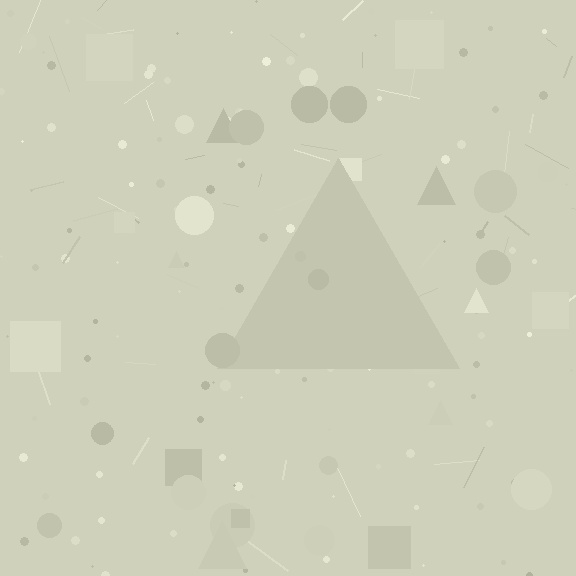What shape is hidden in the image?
A triangle is hidden in the image.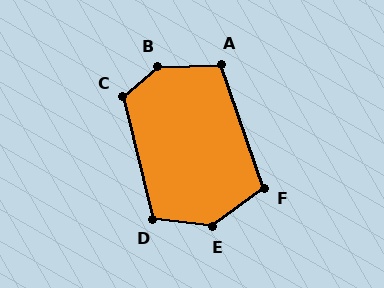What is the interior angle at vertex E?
Approximately 137 degrees (obtuse).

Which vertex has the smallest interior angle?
F, at approximately 107 degrees.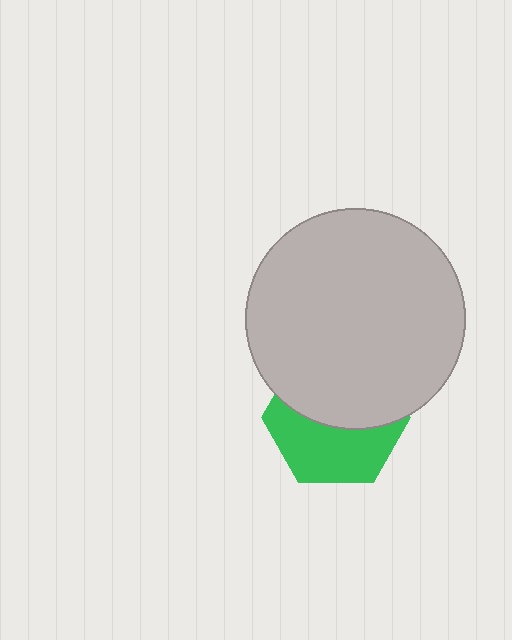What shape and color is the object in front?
The object in front is a light gray circle.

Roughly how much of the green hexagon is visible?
About half of it is visible (roughly 48%).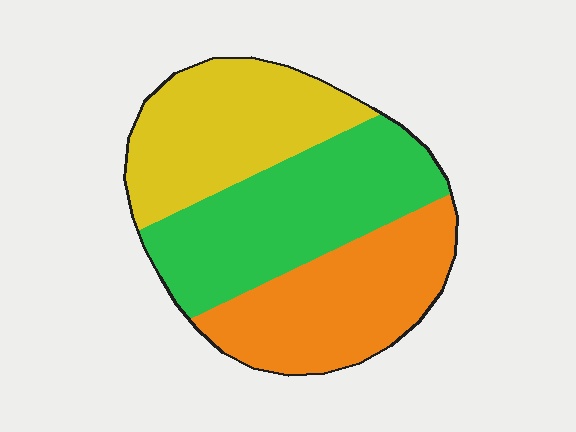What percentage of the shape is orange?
Orange takes up about one third (1/3) of the shape.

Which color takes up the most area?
Green, at roughly 40%.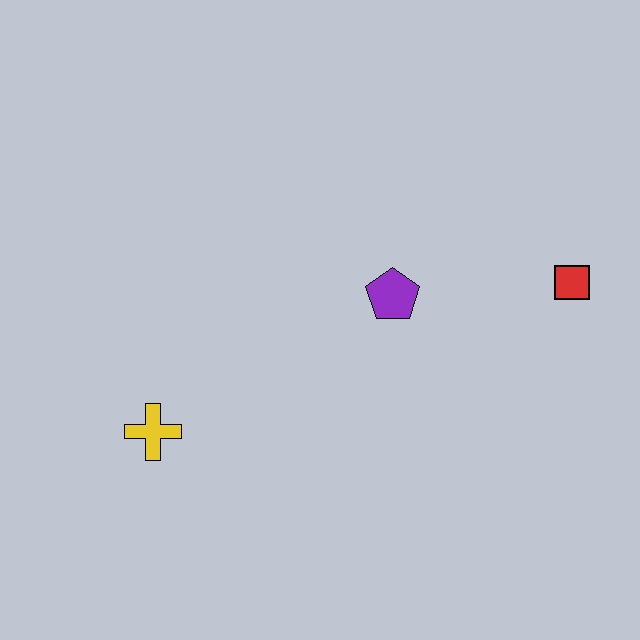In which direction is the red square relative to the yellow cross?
The red square is to the right of the yellow cross.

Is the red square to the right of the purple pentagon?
Yes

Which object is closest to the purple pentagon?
The red square is closest to the purple pentagon.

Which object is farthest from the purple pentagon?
The yellow cross is farthest from the purple pentagon.